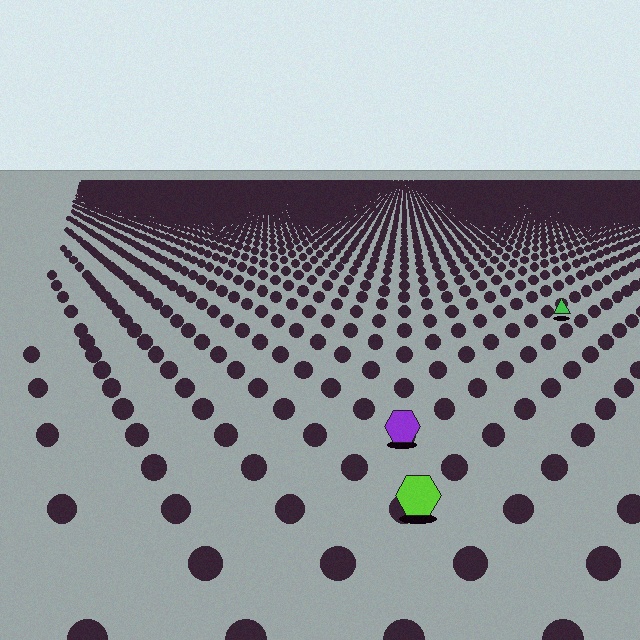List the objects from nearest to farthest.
From nearest to farthest: the lime hexagon, the purple hexagon, the green triangle.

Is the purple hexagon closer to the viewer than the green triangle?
Yes. The purple hexagon is closer — you can tell from the texture gradient: the ground texture is coarser near it.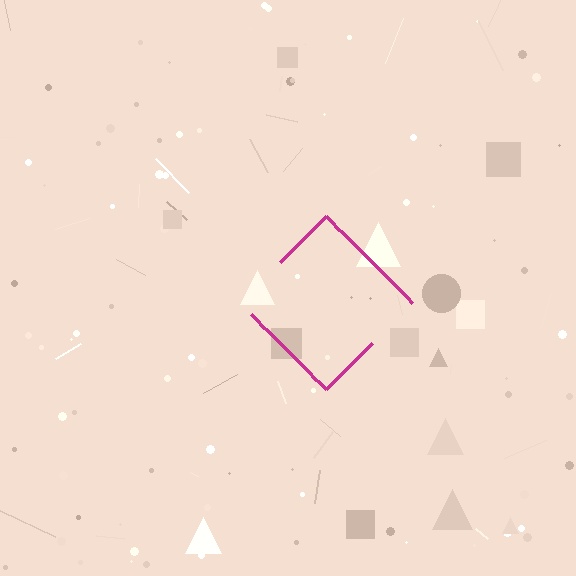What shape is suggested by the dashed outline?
The dashed outline suggests a diamond.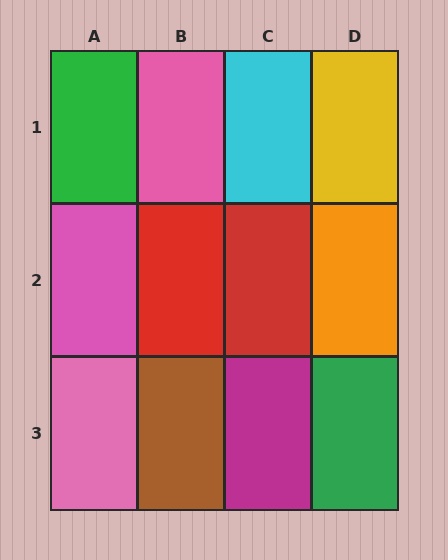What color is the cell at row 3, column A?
Pink.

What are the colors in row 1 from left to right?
Green, pink, cyan, yellow.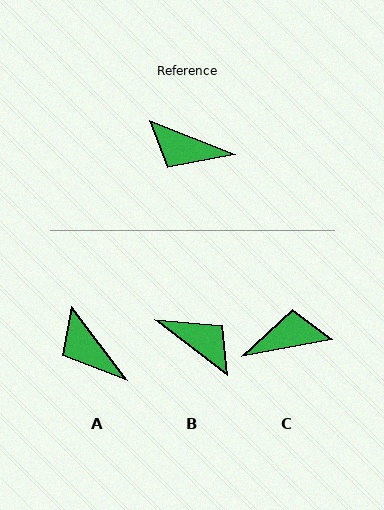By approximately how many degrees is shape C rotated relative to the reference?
Approximately 148 degrees clockwise.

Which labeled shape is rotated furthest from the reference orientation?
B, about 164 degrees away.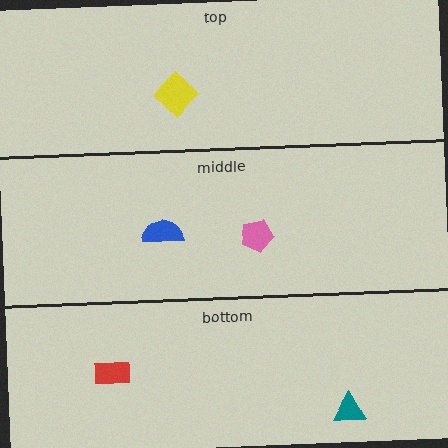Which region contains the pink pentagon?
The middle region.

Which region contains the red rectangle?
The bottom region.